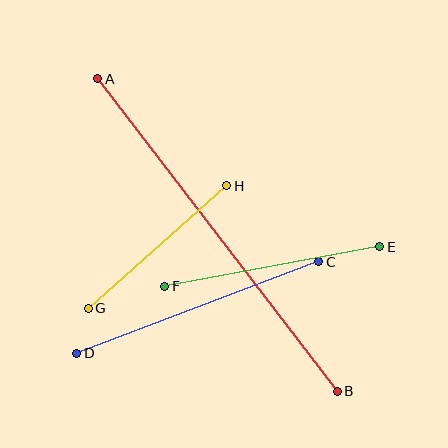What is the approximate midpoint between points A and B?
The midpoint is at approximately (217, 235) pixels.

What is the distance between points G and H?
The distance is approximately 185 pixels.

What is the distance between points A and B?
The distance is approximately 394 pixels.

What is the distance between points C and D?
The distance is approximately 259 pixels.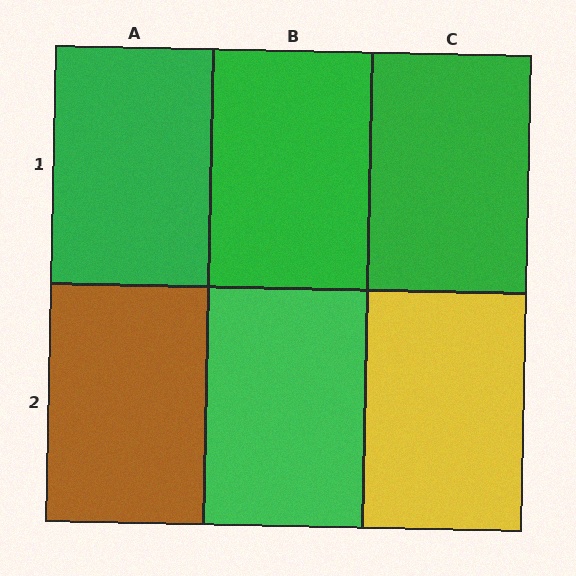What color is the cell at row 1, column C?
Green.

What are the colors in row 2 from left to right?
Brown, green, yellow.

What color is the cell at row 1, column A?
Green.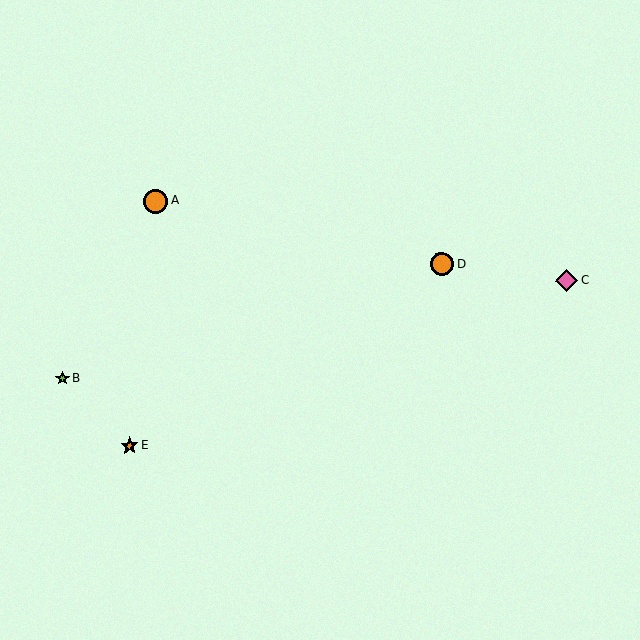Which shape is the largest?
The orange circle (labeled A) is the largest.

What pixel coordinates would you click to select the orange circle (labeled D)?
Click at (442, 264) to select the orange circle D.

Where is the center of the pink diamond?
The center of the pink diamond is at (567, 281).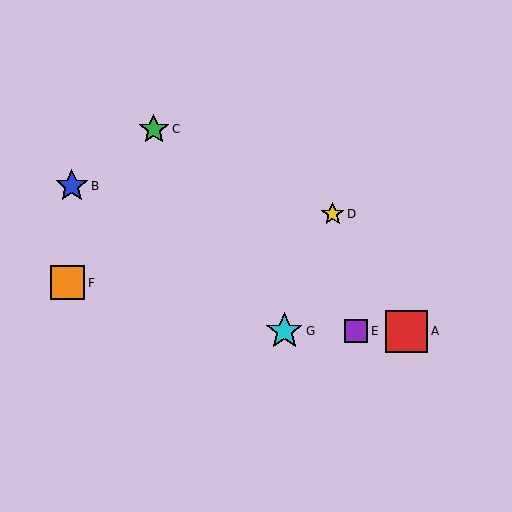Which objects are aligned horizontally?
Objects A, E, G are aligned horizontally.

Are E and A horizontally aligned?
Yes, both are at y≈331.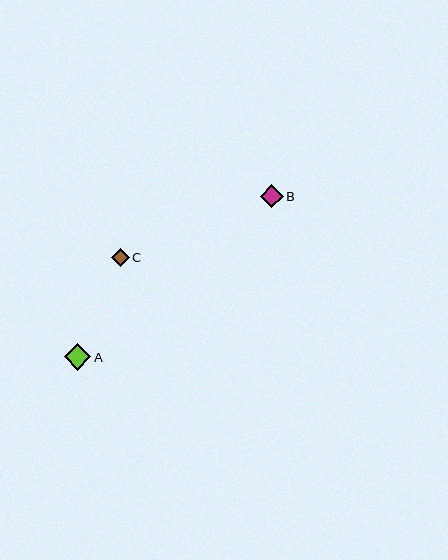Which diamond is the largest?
Diamond A is the largest with a size of approximately 27 pixels.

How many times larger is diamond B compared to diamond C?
Diamond B is approximately 1.3 times the size of diamond C.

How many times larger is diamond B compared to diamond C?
Diamond B is approximately 1.3 times the size of diamond C.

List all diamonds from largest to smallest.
From largest to smallest: A, B, C.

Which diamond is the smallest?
Diamond C is the smallest with a size of approximately 18 pixels.